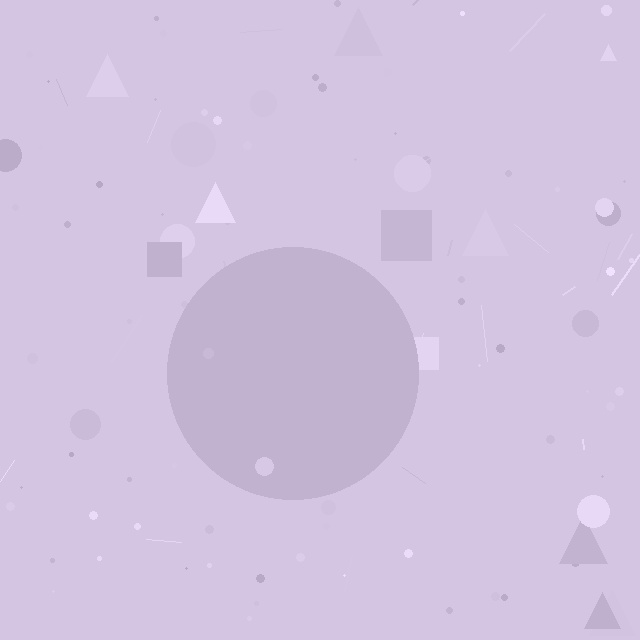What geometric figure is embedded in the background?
A circle is embedded in the background.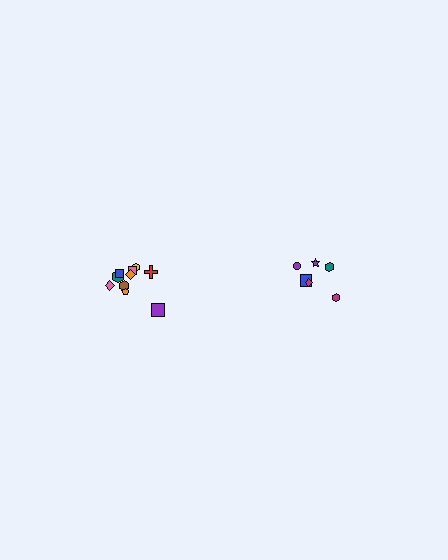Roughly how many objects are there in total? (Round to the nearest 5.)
Roughly 15 objects in total.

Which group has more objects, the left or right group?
The left group.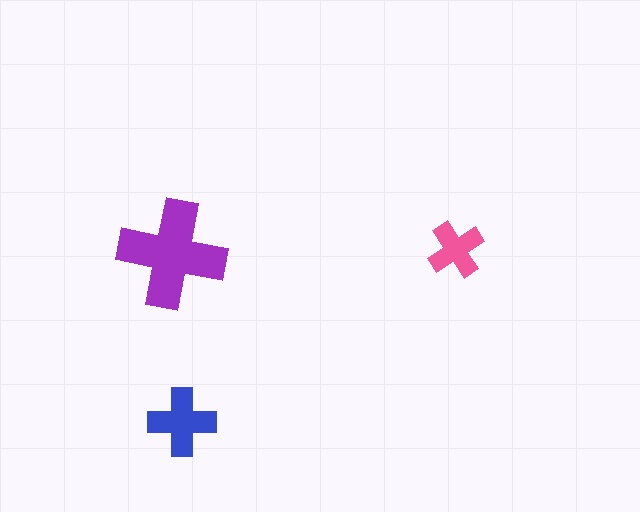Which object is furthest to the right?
The pink cross is rightmost.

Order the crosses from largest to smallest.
the purple one, the blue one, the pink one.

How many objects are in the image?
There are 3 objects in the image.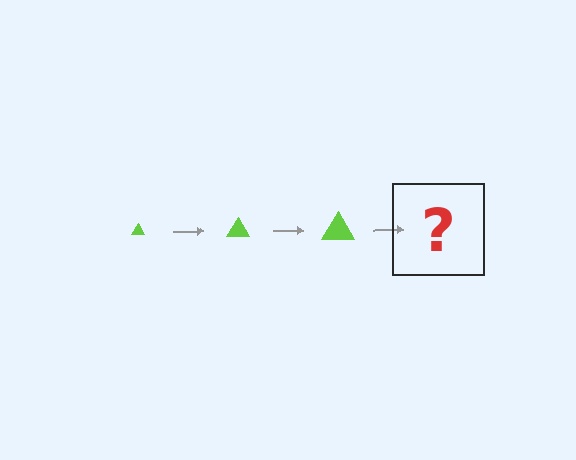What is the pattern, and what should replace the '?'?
The pattern is that the triangle gets progressively larger each step. The '?' should be a lime triangle, larger than the previous one.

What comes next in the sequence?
The next element should be a lime triangle, larger than the previous one.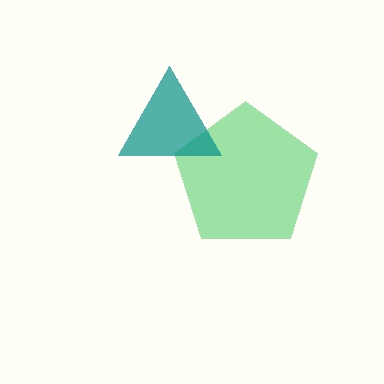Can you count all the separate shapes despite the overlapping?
Yes, there are 2 separate shapes.